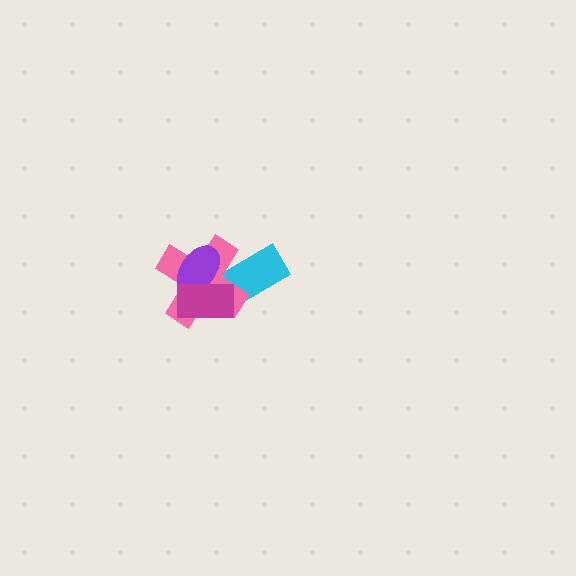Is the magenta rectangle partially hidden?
No, no other shape covers it.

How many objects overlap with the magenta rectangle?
2 objects overlap with the magenta rectangle.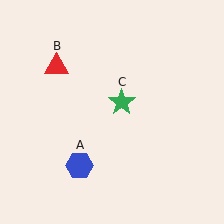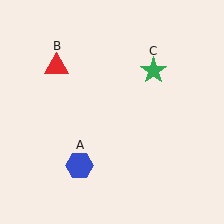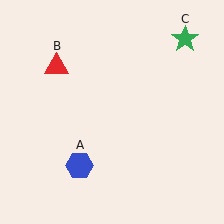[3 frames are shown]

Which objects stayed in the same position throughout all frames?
Blue hexagon (object A) and red triangle (object B) remained stationary.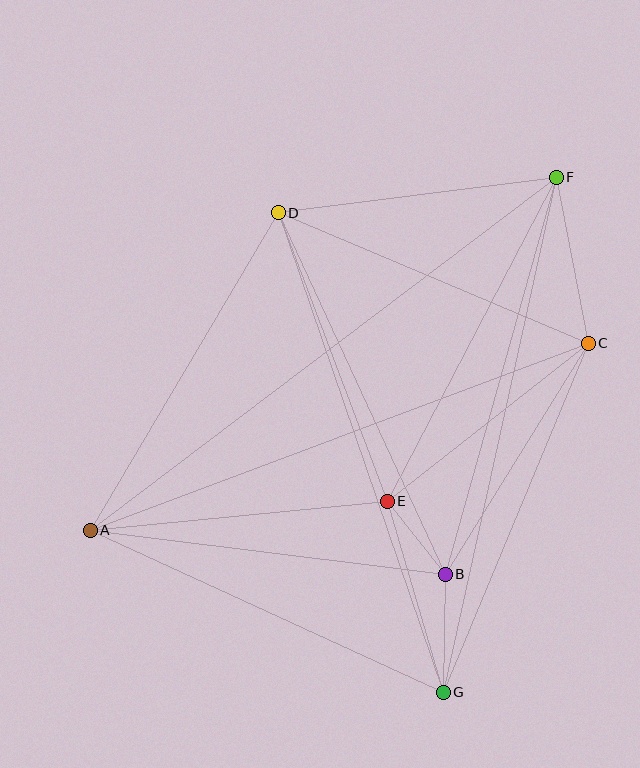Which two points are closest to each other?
Points B and E are closest to each other.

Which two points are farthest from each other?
Points A and F are farthest from each other.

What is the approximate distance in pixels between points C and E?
The distance between C and E is approximately 255 pixels.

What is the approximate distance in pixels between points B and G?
The distance between B and G is approximately 118 pixels.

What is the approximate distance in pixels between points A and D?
The distance between A and D is approximately 369 pixels.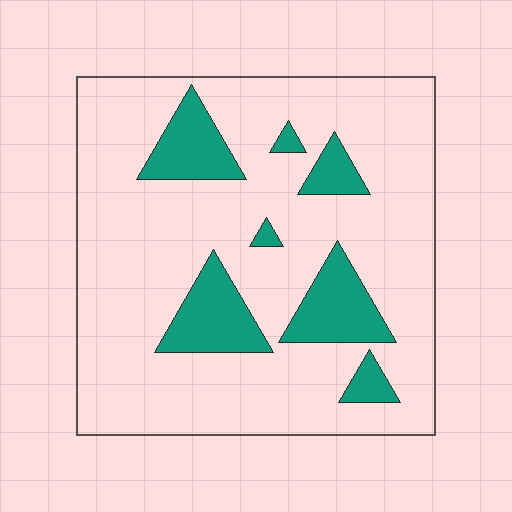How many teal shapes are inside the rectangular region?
7.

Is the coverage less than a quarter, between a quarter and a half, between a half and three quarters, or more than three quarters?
Less than a quarter.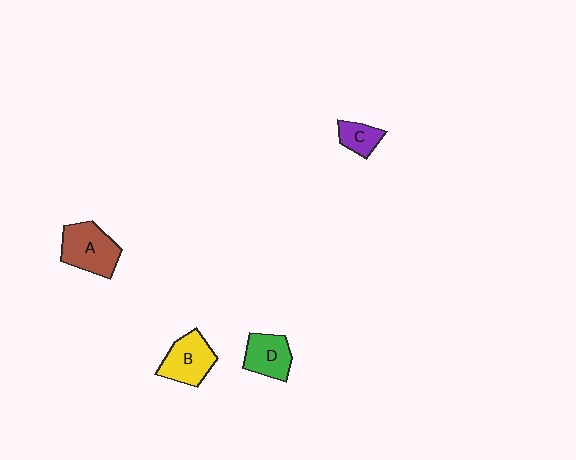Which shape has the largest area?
Shape A (brown).